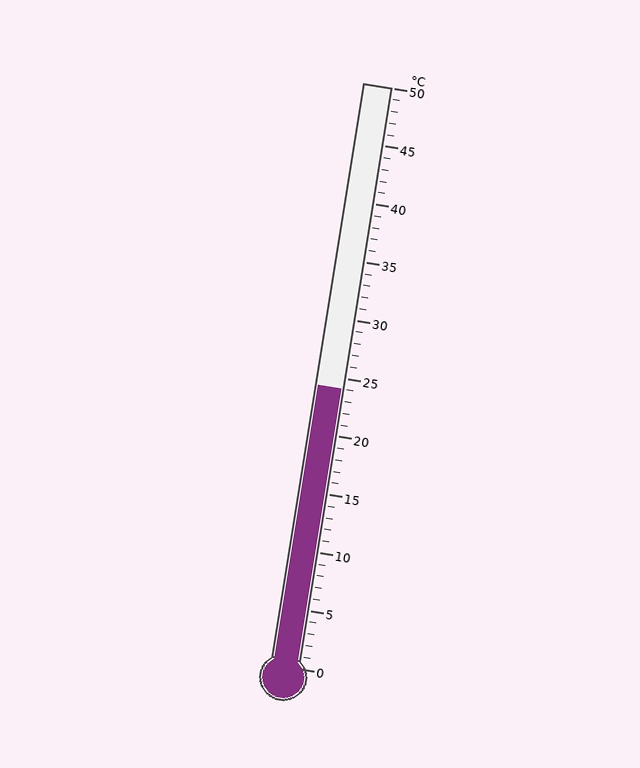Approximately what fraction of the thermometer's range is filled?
The thermometer is filled to approximately 50% of its range.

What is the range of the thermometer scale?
The thermometer scale ranges from 0°C to 50°C.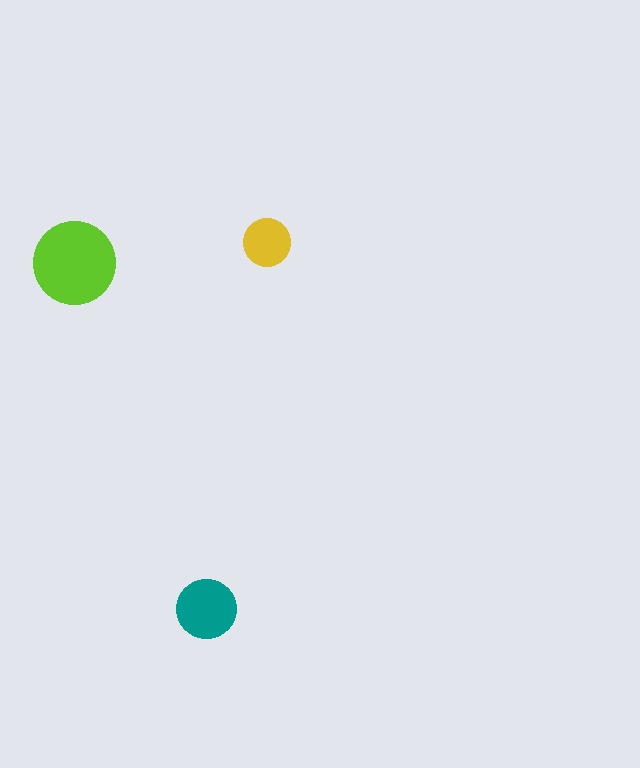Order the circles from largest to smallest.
the lime one, the teal one, the yellow one.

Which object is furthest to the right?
The yellow circle is rightmost.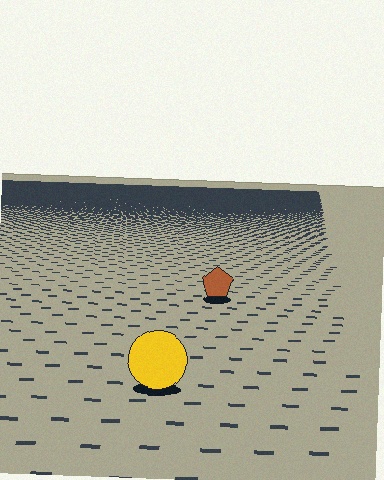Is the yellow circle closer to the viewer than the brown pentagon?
Yes. The yellow circle is closer — you can tell from the texture gradient: the ground texture is coarser near it.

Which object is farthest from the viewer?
The brown pentagon is farthest from the viewer. It appears smaller and the ground texture around it is denser.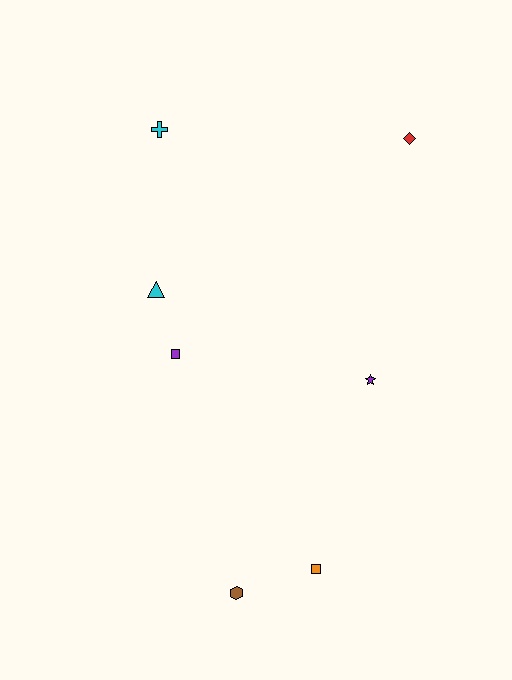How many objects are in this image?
There are 7 objects.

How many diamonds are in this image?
There is 1 diamond.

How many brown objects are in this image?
There is 1 brown object.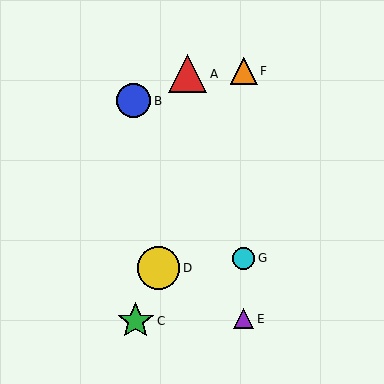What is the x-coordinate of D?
Object D is at x≈159.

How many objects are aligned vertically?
3 objects (E, F, G) are aligned vertically.